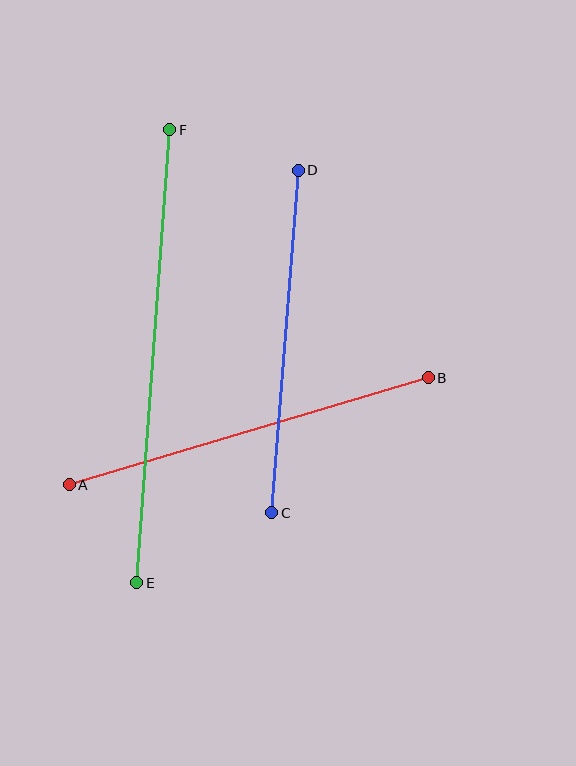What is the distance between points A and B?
The distance is approximately 375 pixels.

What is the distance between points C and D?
The distance is approximately 343 pixels.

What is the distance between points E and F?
The distance is approximately 454 pixels.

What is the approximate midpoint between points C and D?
The midpoint is at approximately (285, 342) pixels.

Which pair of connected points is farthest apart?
Points E and F are farthest apart.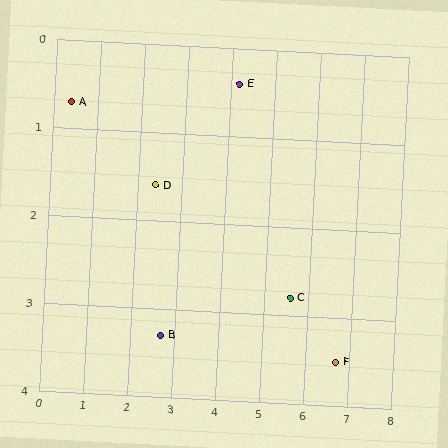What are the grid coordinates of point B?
Point B is at approximately (2.7, 3.3).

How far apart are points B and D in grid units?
Points B and D are about 1.7 grid units apart.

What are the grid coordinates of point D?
Point D is at approximately (2.4, 1.6).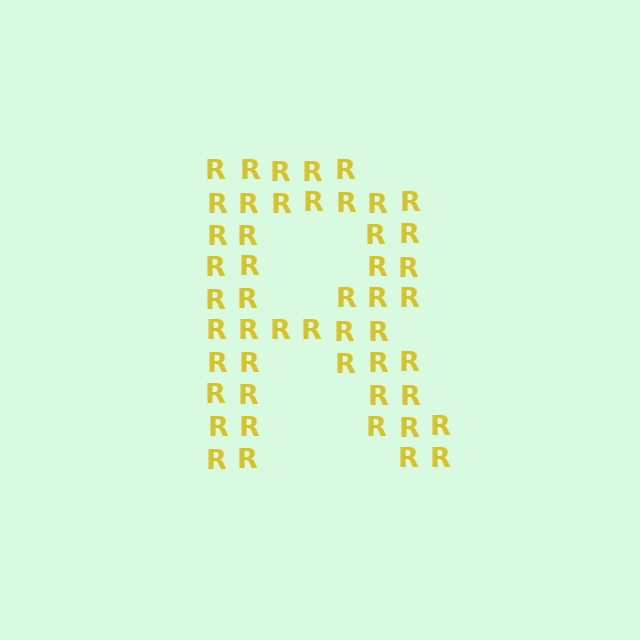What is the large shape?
The large shape is the letter R.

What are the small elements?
The small elements are letter R's.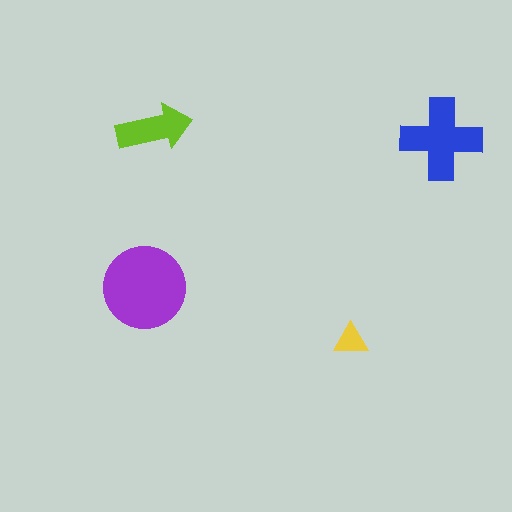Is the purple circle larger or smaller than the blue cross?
Larger.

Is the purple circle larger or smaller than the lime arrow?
Larger.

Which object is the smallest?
The yellow triangle.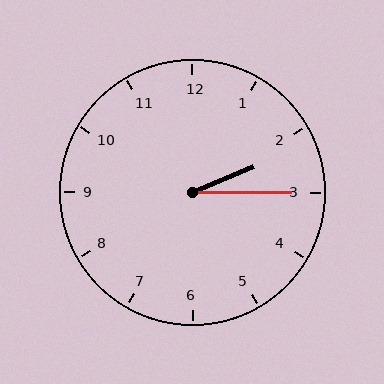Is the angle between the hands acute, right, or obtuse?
It is acute.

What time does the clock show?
2:15.